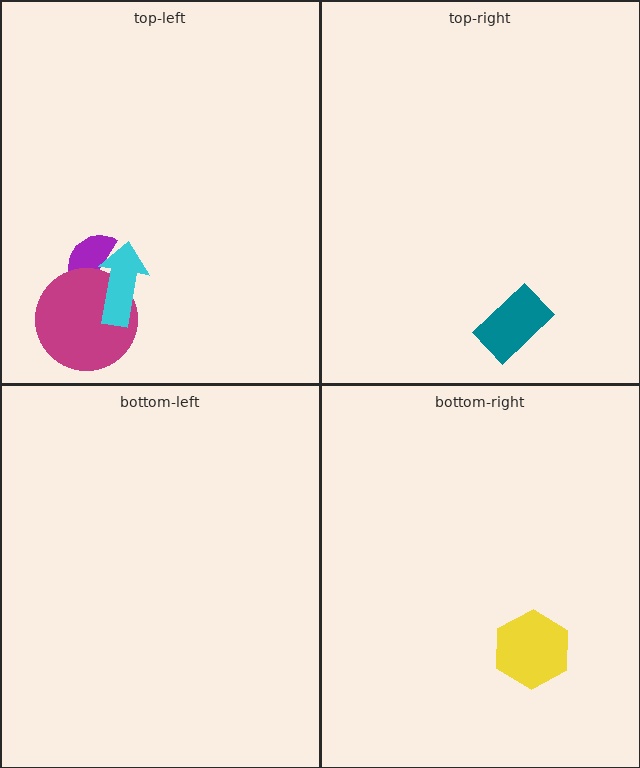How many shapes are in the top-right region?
1.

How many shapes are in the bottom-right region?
1.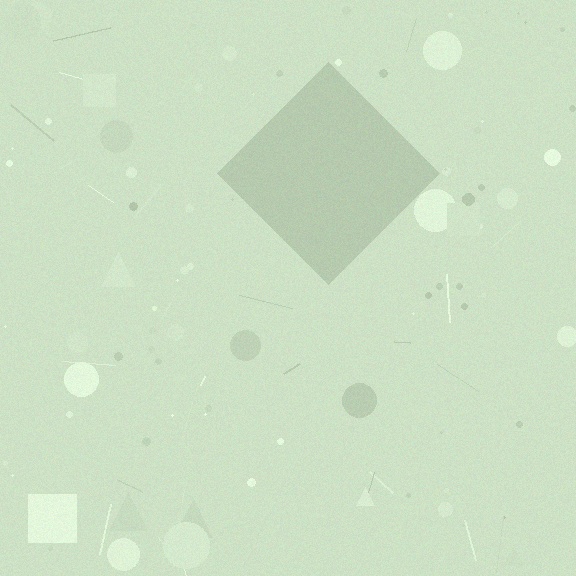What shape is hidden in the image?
A diamond is hidden in the image.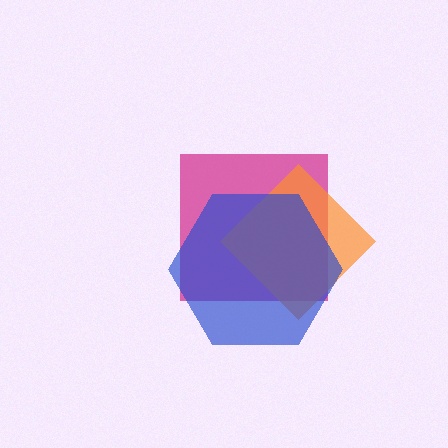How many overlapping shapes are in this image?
There are 3 overlapping shapes in the image.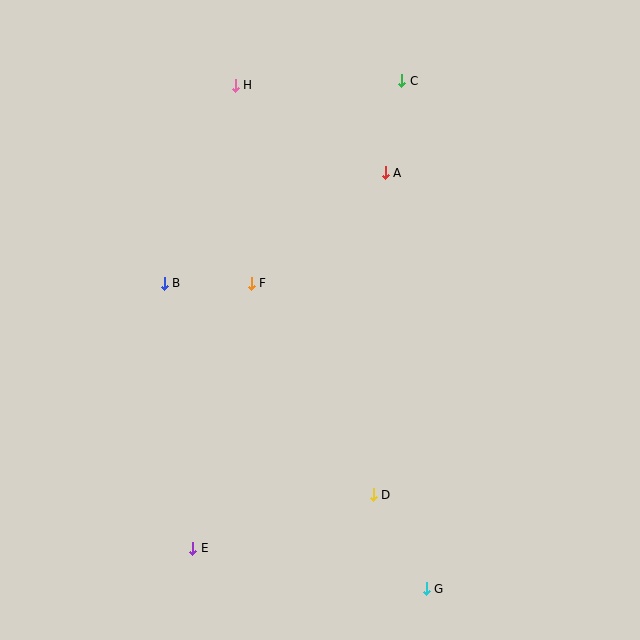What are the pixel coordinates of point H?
Point H is at (235, 85).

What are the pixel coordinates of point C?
Point C is at (402, 81).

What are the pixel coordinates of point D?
Point D is at (373, 495).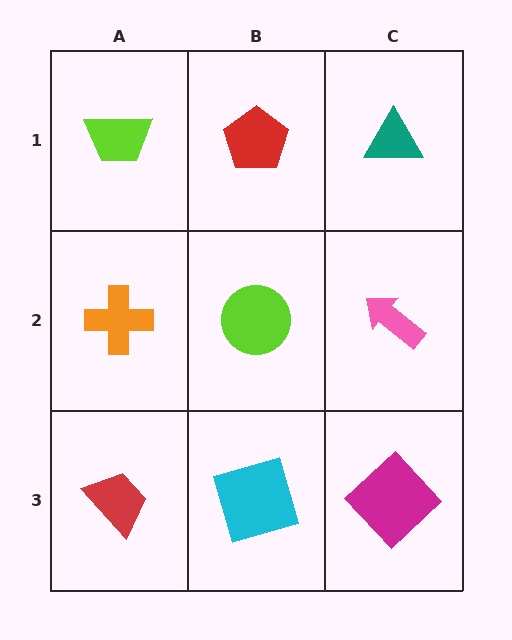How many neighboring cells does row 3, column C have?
2.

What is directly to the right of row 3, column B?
A magenta diamond.